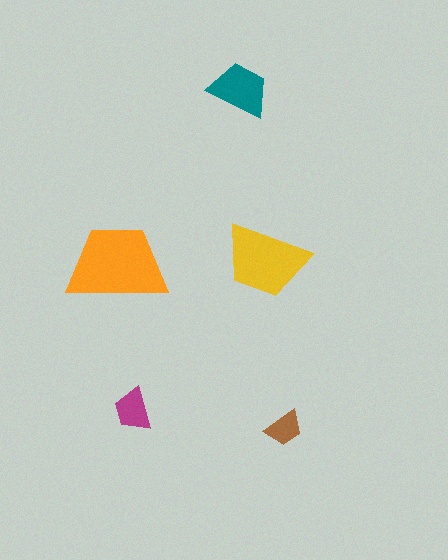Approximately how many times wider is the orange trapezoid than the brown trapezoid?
About 2.5 times wider.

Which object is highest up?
The teal trapezoid is topmost.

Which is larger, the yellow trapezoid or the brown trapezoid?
The yellow one.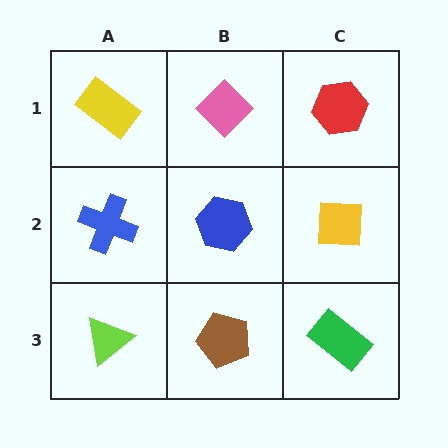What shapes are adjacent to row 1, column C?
A yellow square (row 2, column C), a pink diamond (row 1, column B).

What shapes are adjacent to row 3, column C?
A yellow square (row 2, column C), a brown pentagon (row 3, column B).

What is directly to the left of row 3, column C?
A brown pentagon.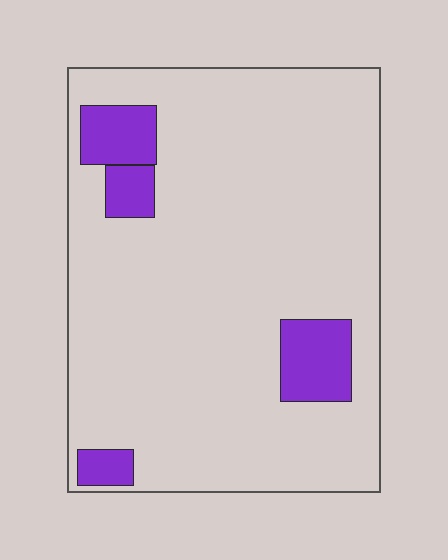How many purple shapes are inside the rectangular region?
4.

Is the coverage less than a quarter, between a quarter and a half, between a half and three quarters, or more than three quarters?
Less than a quarter.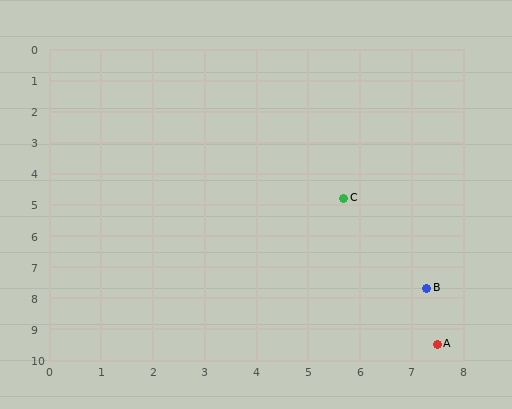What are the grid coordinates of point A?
Point A is at approximately (7.5, 9.5).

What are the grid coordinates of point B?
Point B is at approximately (7.3, 7.7).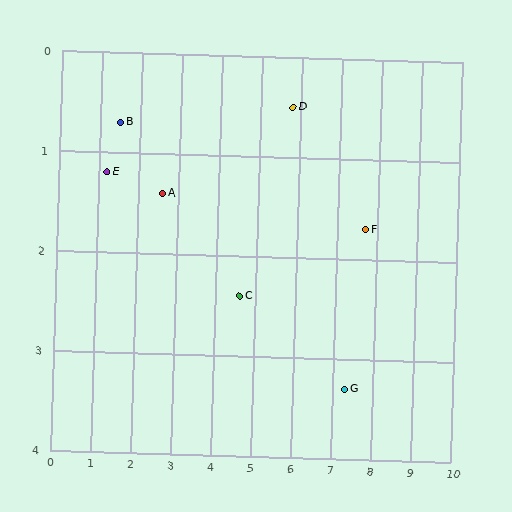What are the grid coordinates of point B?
Point B is at approximately (1.5, 0.7).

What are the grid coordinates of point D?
Point D is at approximately (5.8, 0.5).